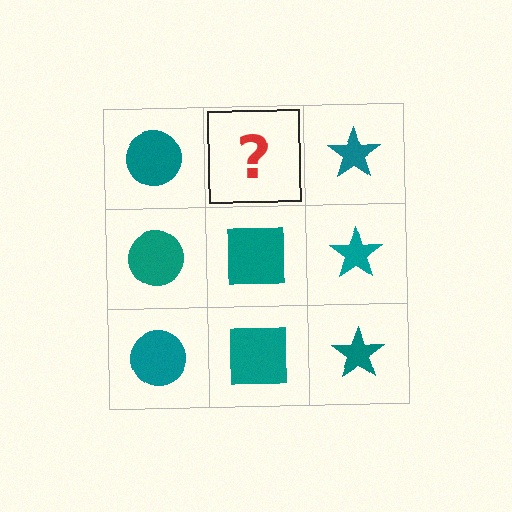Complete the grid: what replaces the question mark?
The question mark should be replaced with a teal square.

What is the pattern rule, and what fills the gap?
The rule is that each column has a consistent shape. The gap should be filled with a teal square.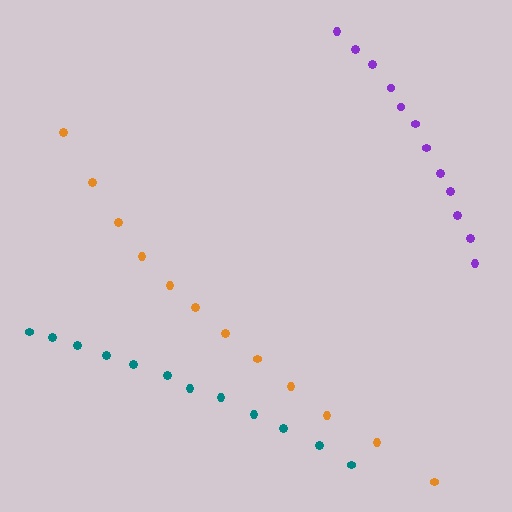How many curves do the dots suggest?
There are 3 distinct paths.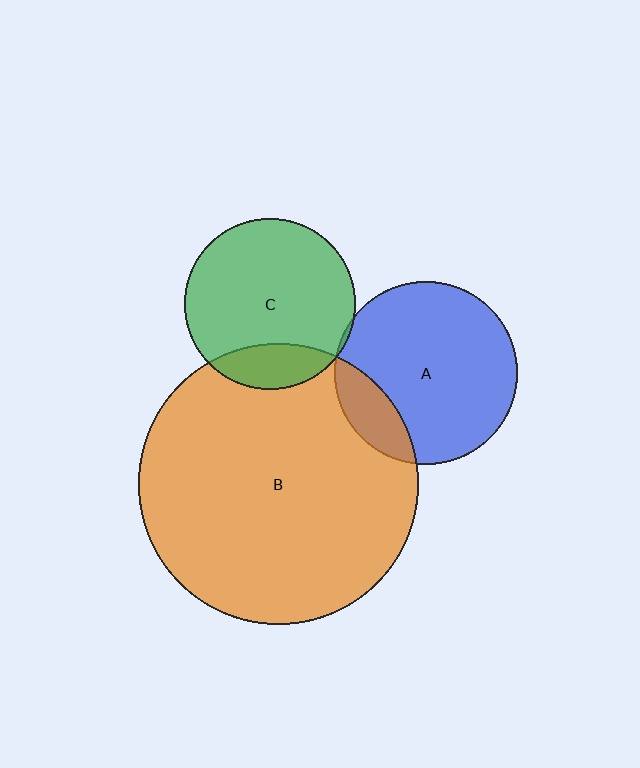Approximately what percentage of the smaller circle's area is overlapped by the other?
Approximately 20%.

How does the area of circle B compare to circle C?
Approximately 2.7 times.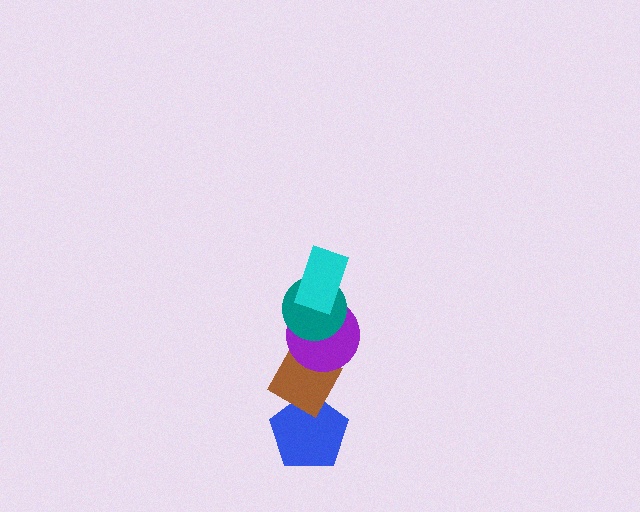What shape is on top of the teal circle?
The cyan rectangle is on top of the teal circle.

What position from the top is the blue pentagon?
The blue pentagon is 5th from the top.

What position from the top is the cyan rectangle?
The cyan rectangle is 1st from the top.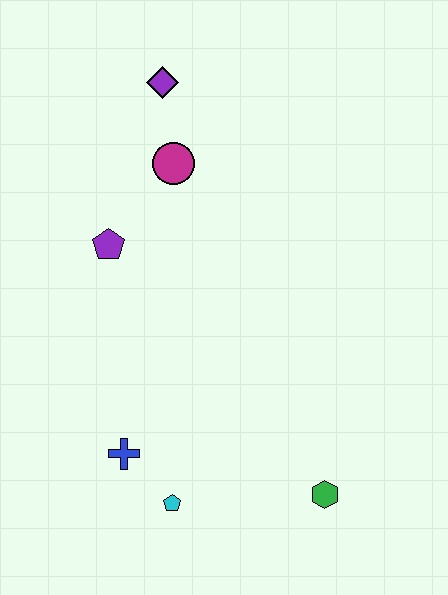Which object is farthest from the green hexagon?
The purple diamond is farthest from the green hexagon.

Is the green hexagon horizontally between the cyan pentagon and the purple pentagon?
No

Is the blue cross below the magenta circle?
Yes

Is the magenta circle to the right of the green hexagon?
No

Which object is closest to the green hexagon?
The cyan pentagon is closest to the green hexagon.